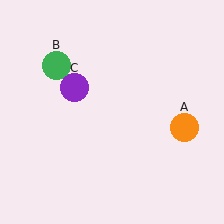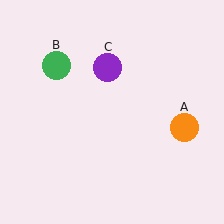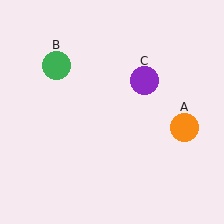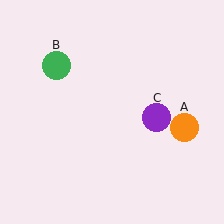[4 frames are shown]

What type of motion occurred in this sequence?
The purple circle (object C) rotated clockwise around the center of the scene.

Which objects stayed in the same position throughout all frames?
Orange circle (object A) and green circle (object B) remained stationary.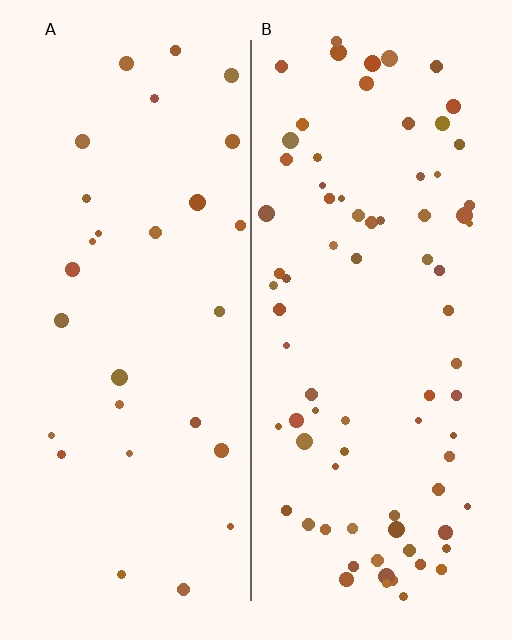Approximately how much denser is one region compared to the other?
Approximately 2.6× — region B over region A.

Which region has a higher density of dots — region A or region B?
B (the right).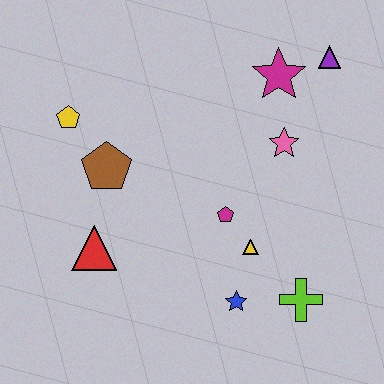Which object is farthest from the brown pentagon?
The purple triangle is farthest from the brown pentagon.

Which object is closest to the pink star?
The magenta star is closest to the pink star.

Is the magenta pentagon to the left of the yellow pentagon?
No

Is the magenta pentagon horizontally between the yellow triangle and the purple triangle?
No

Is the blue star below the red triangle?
Yes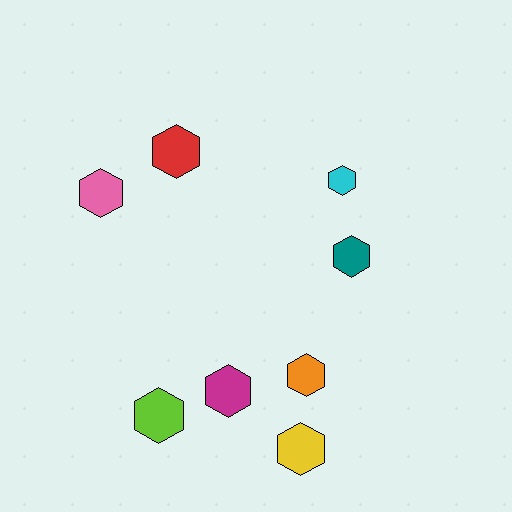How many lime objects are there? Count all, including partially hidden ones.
There is 1 lime object.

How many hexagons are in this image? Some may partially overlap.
There are 8 hexagons.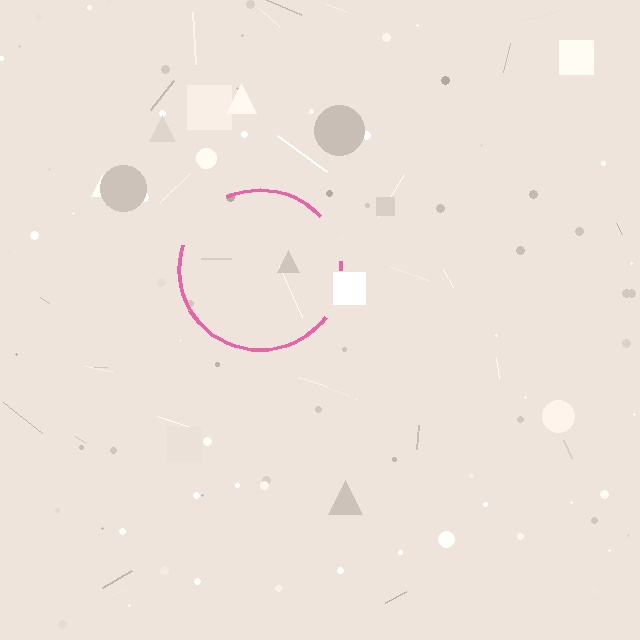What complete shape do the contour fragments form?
The contour fragments form a circle.